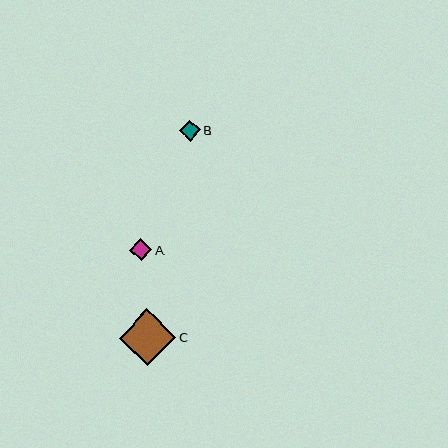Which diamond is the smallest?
Diamond B is the smallest with a size of approximately 21 pixels.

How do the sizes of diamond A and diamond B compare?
Diamond A and diamond B are approximately the same size.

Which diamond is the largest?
Diamond C is the largest with a size of approximately 57 pixels.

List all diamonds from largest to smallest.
From largest to smallest: C, A, B.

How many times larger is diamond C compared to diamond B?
Diamond C is approximately 2.7 times the size of diamond B.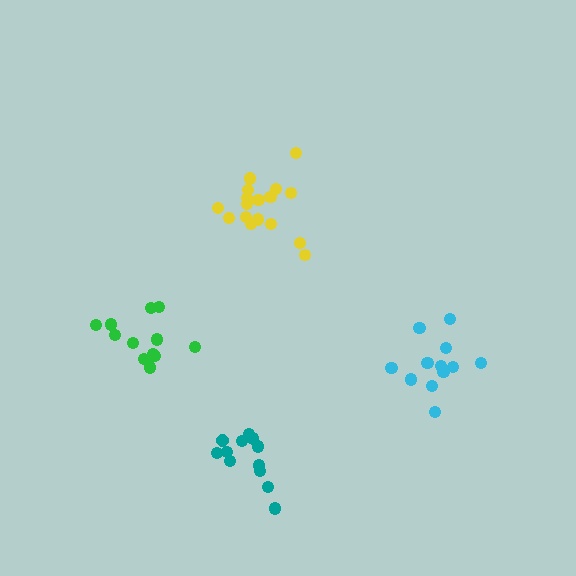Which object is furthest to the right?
The cyan cluster is rightmost.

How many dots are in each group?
Group 1: 17 dots, Group 2: 12 dots, Group 3: 12 dots, Group 4: 12 dots (53 total).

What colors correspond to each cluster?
The clusters are colored: yellow, cyan, teal, green.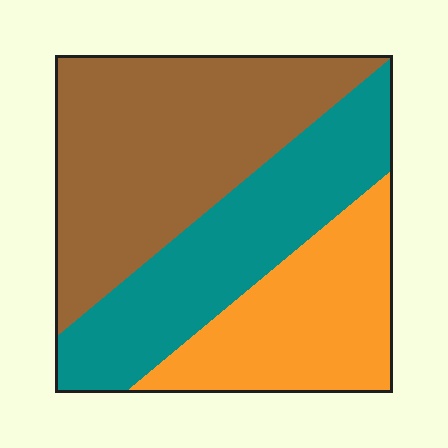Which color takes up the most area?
Brown, at roughly 40%.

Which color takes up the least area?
Orange, at roughly 25%.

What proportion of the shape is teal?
Teal covers about 30% of the shape.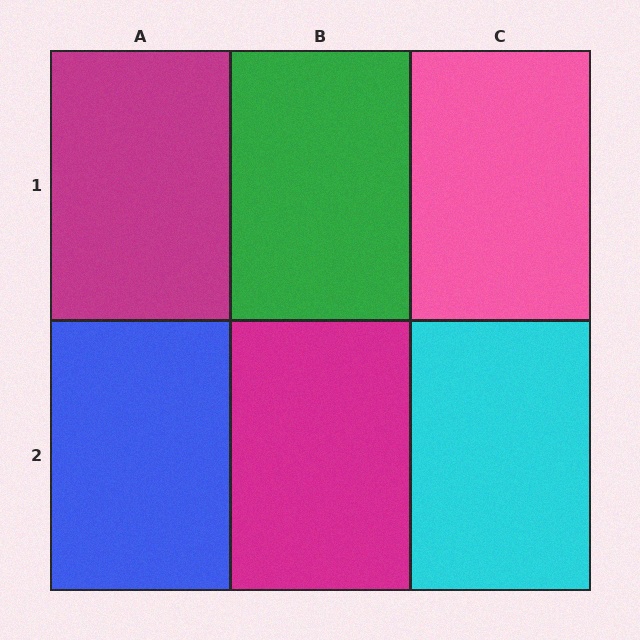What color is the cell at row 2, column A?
Blue.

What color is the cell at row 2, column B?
Magenta.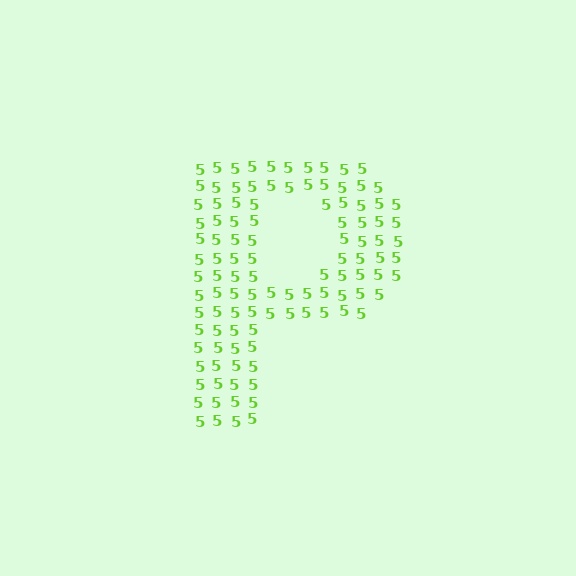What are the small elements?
The small elements are digit 5's.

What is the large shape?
The large shape is the letter P.